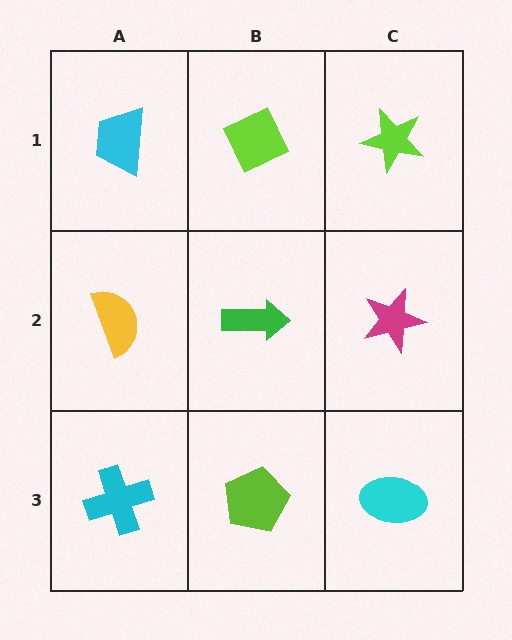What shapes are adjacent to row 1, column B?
A green arrow (row 2, column B), a cyan trapezoid (row 1, column A), a lime star (row 1, column C).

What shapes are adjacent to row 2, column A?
A cyan trapezoid (row 1, column A), a cyan cross (row 3, column A), a green arrow (row 2, column B).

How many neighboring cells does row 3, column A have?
2.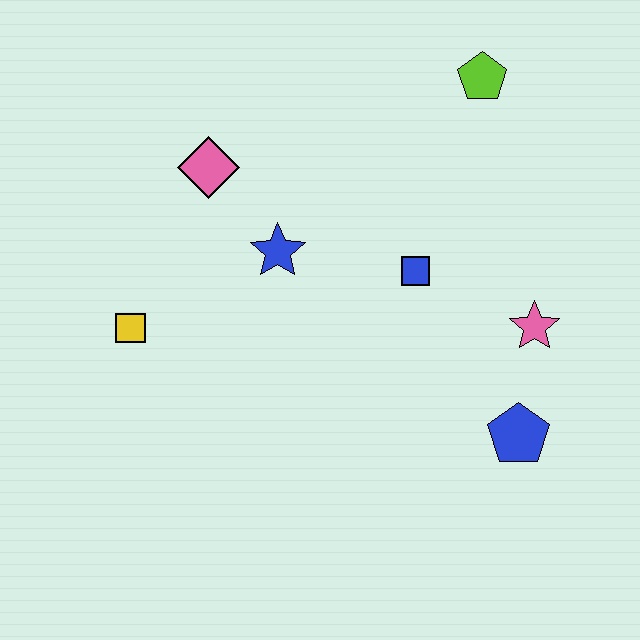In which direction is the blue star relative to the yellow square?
The blue star is to the right of the yellow square.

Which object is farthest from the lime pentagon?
The yellow square is farthest from the lime pentagon.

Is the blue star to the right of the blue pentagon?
No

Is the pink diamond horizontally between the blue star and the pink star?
No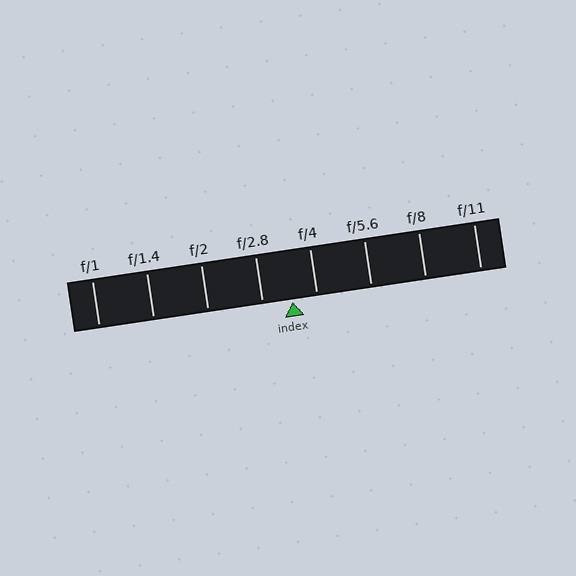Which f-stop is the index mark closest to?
The index mark is closest to f/4.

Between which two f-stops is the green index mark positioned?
The index mark is between f/2.8 and f/4.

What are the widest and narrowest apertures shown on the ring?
The widest aperture shown is f/1 and the narrowest is f/11.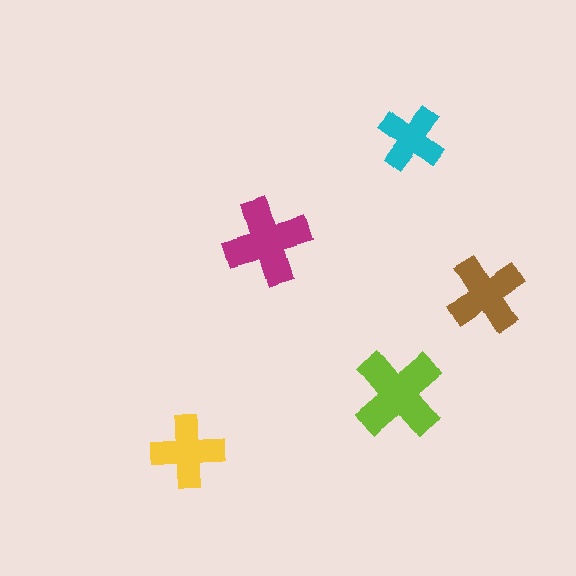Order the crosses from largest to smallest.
the lime one, the magenta one, the brown one, the yellow one, the cyan one.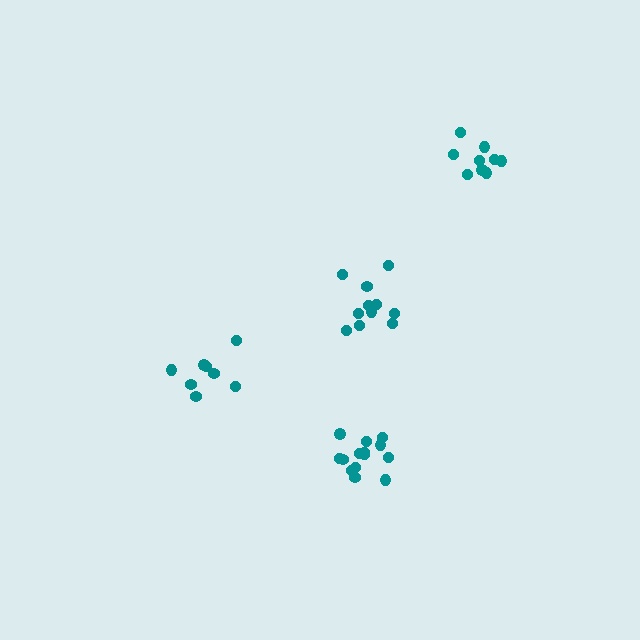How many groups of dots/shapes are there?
There are 4 groups.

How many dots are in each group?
Group 1: 8 dots, Group 2: 11 dots, Group 3: 9 dots, Group 4: 14 dots (42 total).